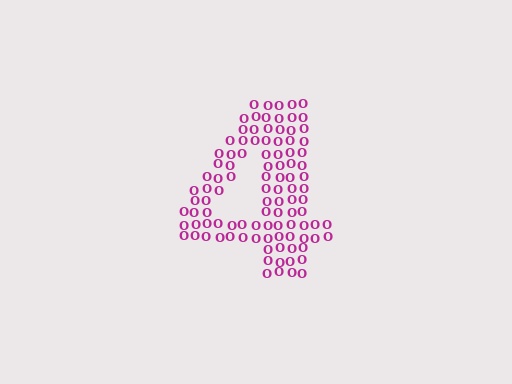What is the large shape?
The large shape is the digit 4.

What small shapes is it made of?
It is made of small letter O's.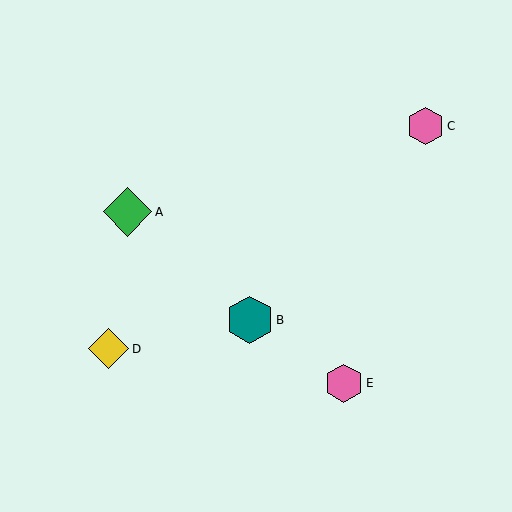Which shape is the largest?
The green diamond (labeled A) is the largest.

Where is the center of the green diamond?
The center of the green diamond is at (128, 212).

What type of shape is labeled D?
Shape D is a yellow diamond.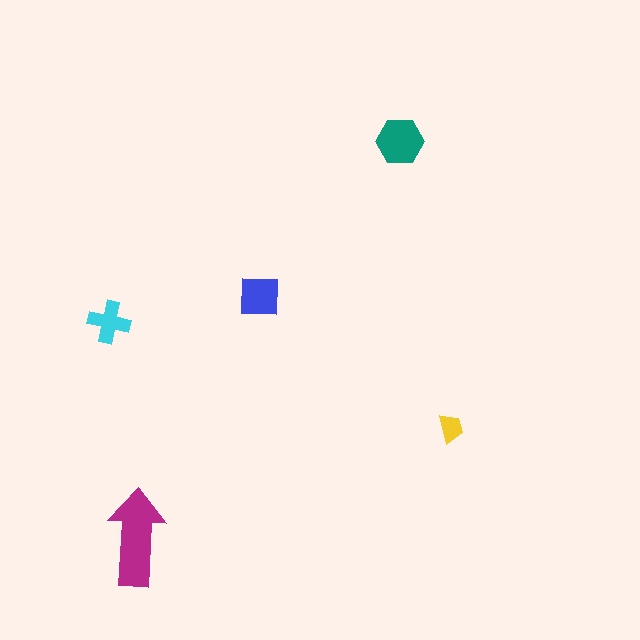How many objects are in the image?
There are 5 objects in the image.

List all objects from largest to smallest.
The magenta arrow, the teal hexagon, the blue square, the cyan cross, the yellow trapezoid.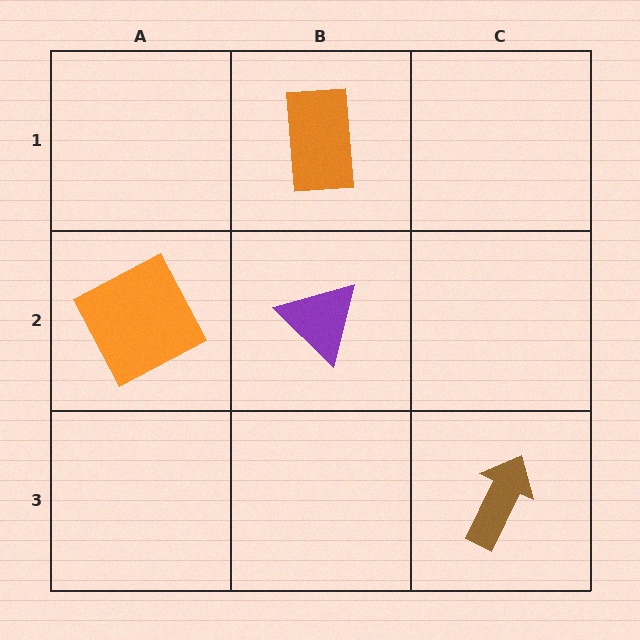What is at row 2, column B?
A purple triangle.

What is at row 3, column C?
A brown arrow.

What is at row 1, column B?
An orange rectangle.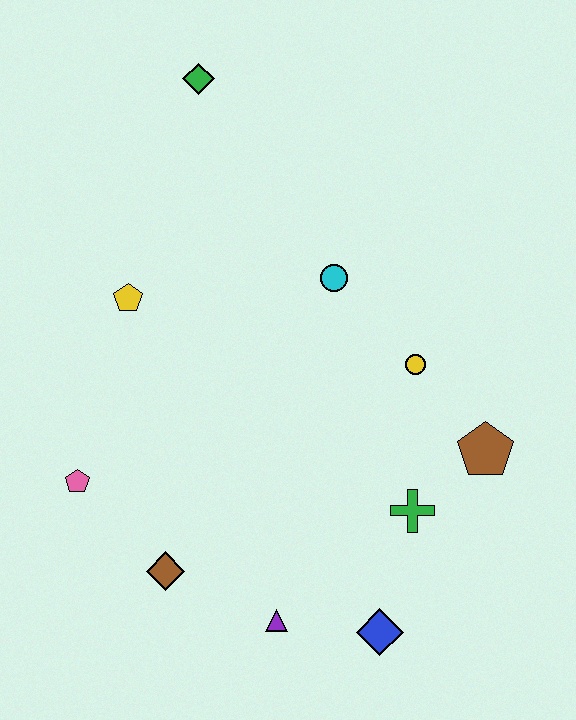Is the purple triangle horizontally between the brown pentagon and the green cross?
No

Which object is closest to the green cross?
The brown pentagon is closest to the green cross.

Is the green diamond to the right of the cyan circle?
No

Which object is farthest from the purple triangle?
The green diamond is farthest from the purple triangle.